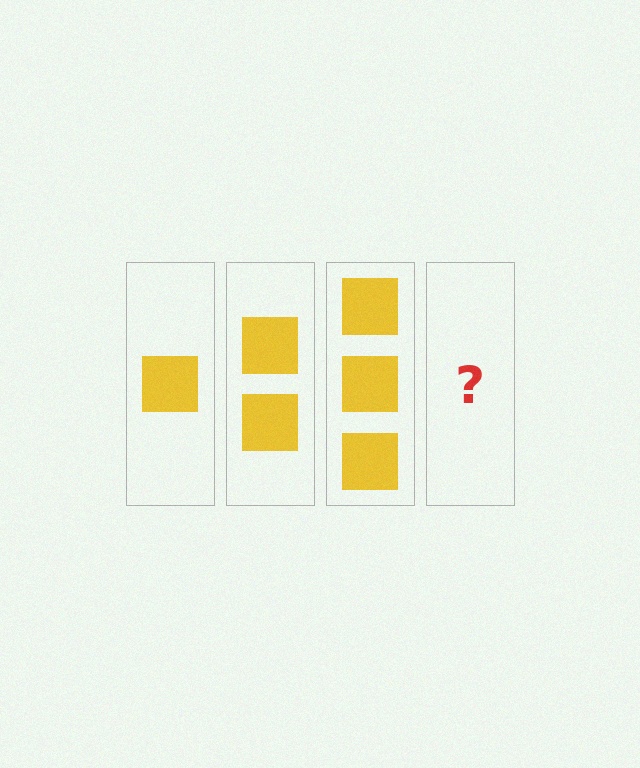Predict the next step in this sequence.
The next step is 4 squares.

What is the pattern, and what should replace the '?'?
The pattern is that each step adds one more square. The '?' should be 4 squares.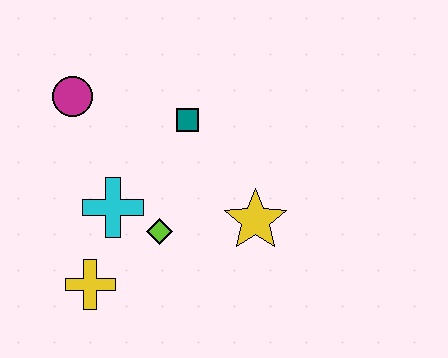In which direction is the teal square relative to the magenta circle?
The teal square is to the right of the magenta circle.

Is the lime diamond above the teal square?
No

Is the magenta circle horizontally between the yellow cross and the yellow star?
No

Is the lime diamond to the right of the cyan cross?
Yes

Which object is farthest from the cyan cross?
The yellow star is farthest from the cyan cross.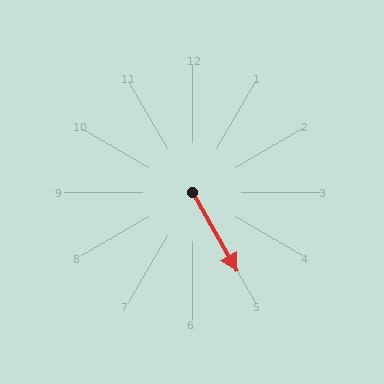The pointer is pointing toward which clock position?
Roughly 5 o'clock.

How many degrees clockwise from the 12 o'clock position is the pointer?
Approximately 150 degrees.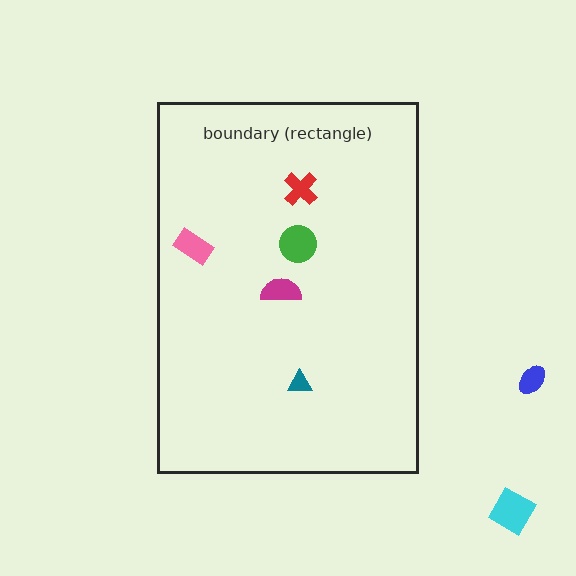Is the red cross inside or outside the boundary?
Inside.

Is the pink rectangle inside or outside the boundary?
Inside.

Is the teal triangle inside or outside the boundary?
Inside.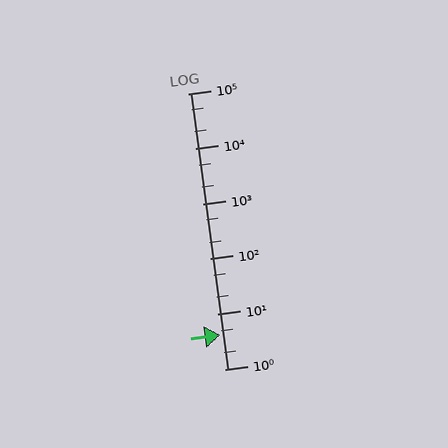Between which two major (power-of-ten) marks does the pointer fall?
The pointer is between 1 and 10.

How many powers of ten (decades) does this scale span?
The scale spans 5 decades, from 1 to 100000.